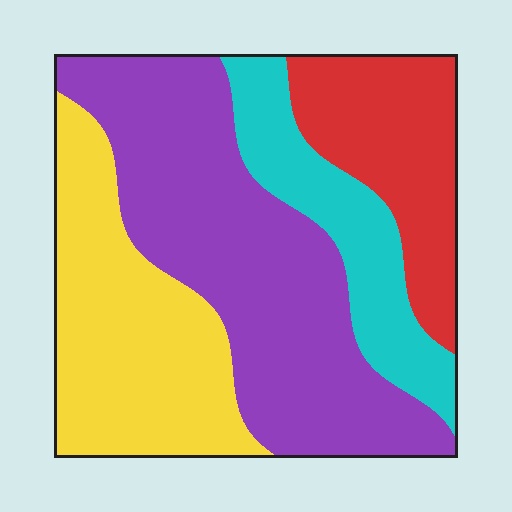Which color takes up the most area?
Purple, at roughly 40%.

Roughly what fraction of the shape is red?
Red takes up about one sixth (1/6) of the shape.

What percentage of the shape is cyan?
Cyan takes up less than a sixth of the shape.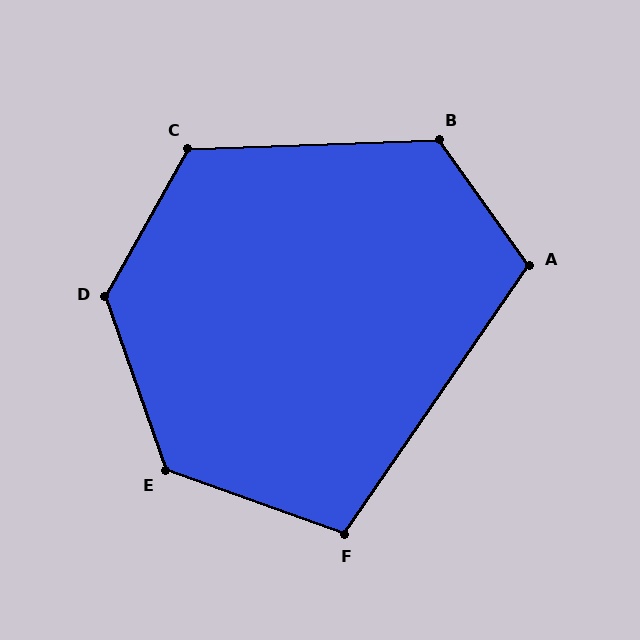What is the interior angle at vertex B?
Approximately 124 degrees (obtuse).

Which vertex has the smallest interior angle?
F, at approximately 105 degrees.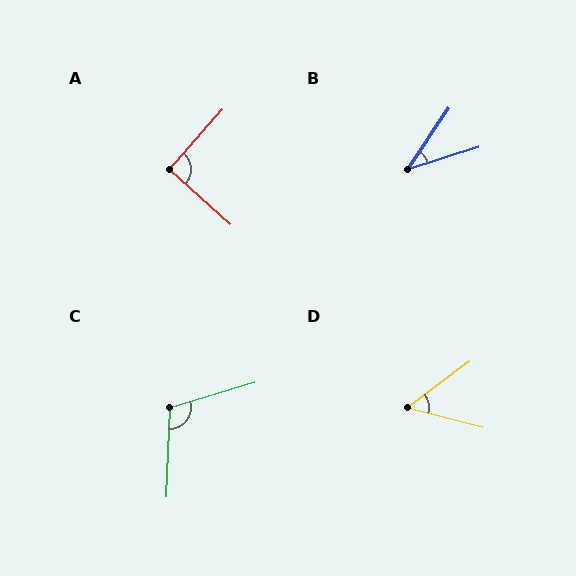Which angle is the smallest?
B, at approximately 38 degrees.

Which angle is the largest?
C, at approximately 109 degrees.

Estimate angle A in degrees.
Approximately 91 degrees.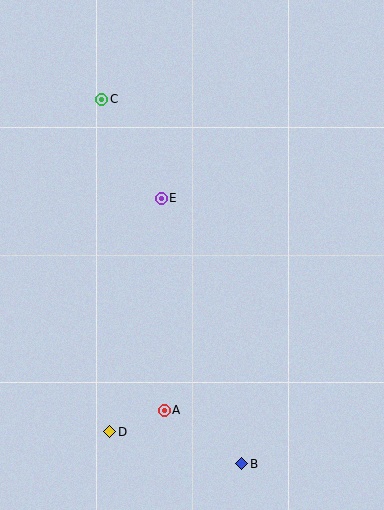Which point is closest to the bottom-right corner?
Point B is closest to the bottom-right corner.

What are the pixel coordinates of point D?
Point D is at (110, 432).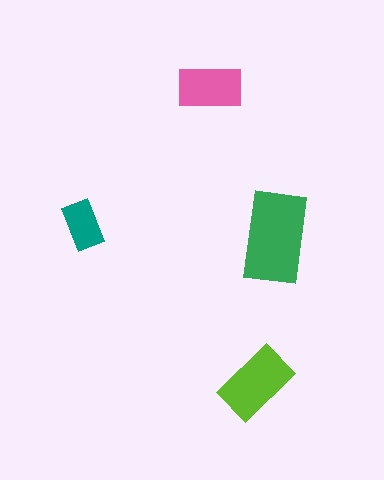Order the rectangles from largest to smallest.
the green one, the lime one, the pink one, the teal one.